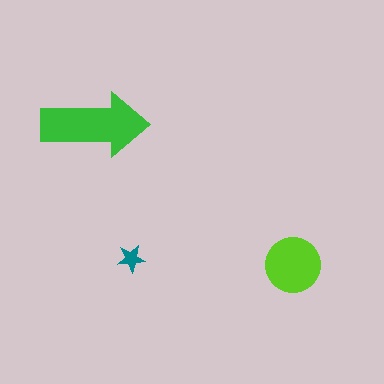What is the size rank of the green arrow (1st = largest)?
1st.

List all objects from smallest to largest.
The teal star, the lime circle, the green arrow.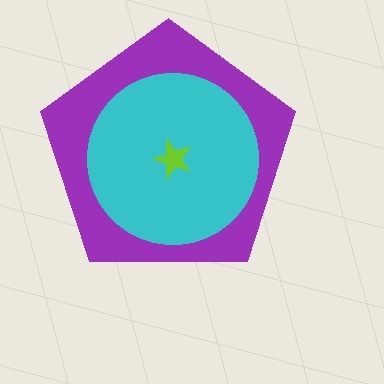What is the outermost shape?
The purple pentagon.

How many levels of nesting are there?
3.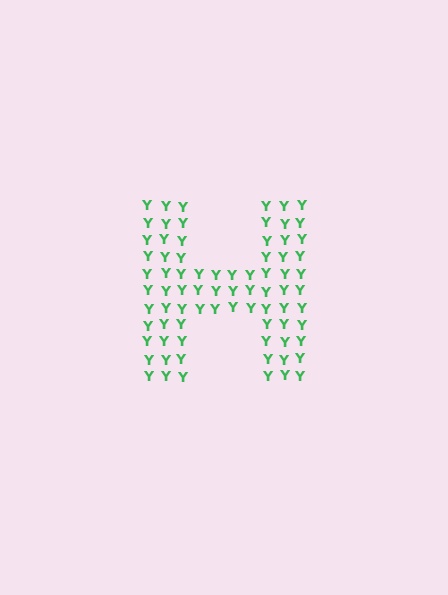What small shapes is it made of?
It is made of small letter Y's.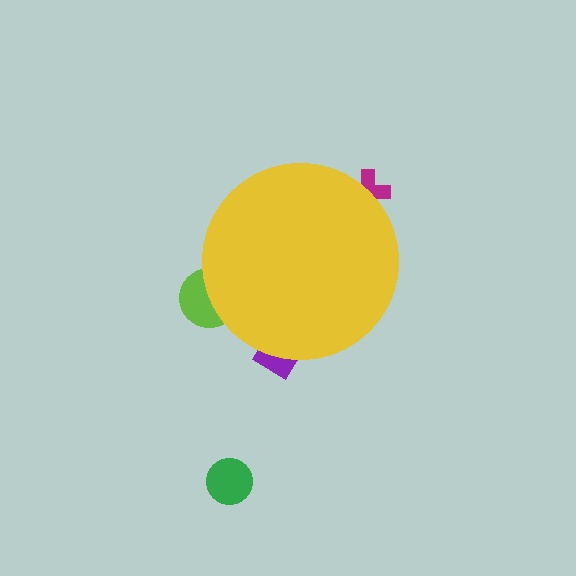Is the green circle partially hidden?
No, the green circle is fully visible.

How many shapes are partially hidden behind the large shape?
3 shapes are partially hidden.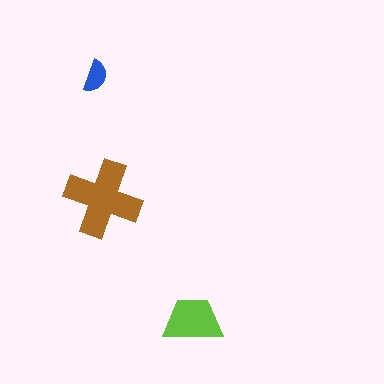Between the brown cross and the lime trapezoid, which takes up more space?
The brown cross.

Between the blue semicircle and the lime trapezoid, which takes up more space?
The lime trapezoid.